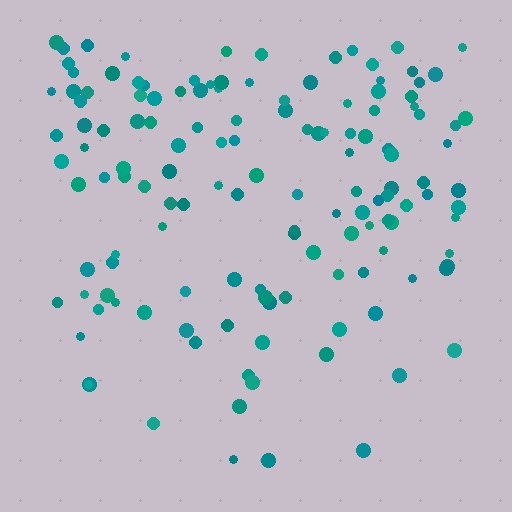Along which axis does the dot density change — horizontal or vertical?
Vertical.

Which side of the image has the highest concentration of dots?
The top.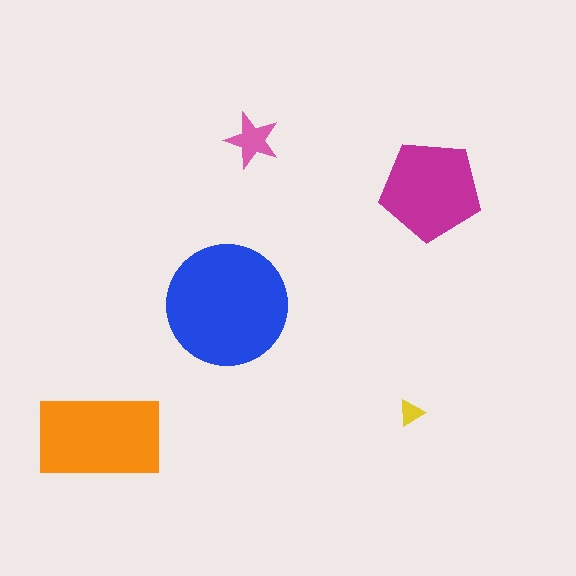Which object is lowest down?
The orange rectangle is bottommost.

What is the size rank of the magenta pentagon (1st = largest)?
3rd.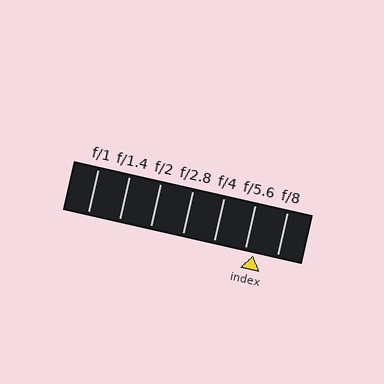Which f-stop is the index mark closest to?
The index mark is closest to f/5.6.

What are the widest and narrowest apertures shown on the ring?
The widest aperture shown is f/1 and the narrowest is f/8.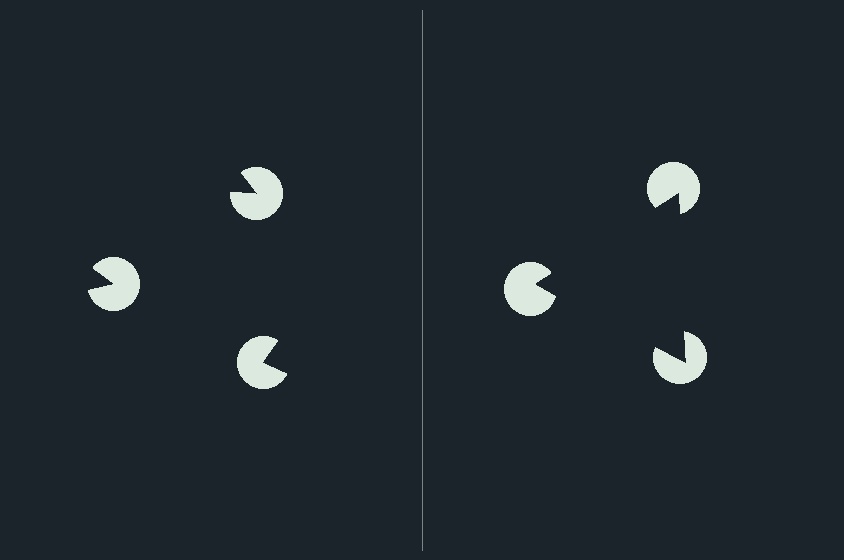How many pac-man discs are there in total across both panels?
6 — 3 on each side.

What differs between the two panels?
The pac-man discs are positioned identically on both sides; only the wedge orientations differ. On the right they align to a triangle; on the left they are misaligned.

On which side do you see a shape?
An illusory triangle appears on the right side. On the left side the wedge cuts are rotated, so no coherent shape forms.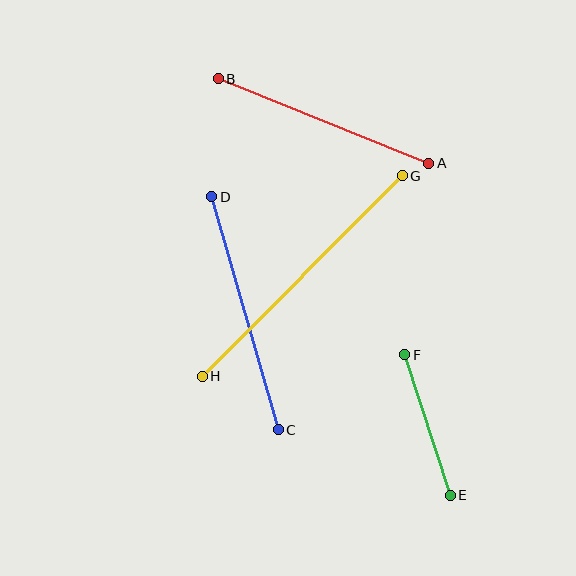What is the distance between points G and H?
The distance is approximately 283 pixels.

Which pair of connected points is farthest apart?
Points G and H are farthest apart.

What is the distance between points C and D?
The distance is approximately 242 pixels.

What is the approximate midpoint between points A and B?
The midpoint is at approximately (323, 121) pixels.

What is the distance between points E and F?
The distance is approximately 147 pixels.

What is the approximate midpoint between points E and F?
The midpoint is at approximately (427, 425) pixels.